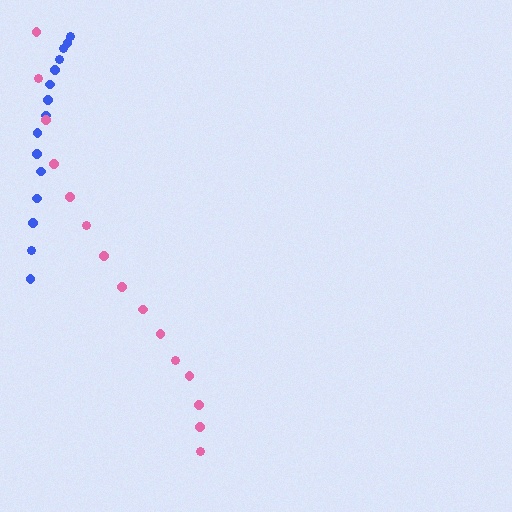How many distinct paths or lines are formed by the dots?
There are 2 distinct paths.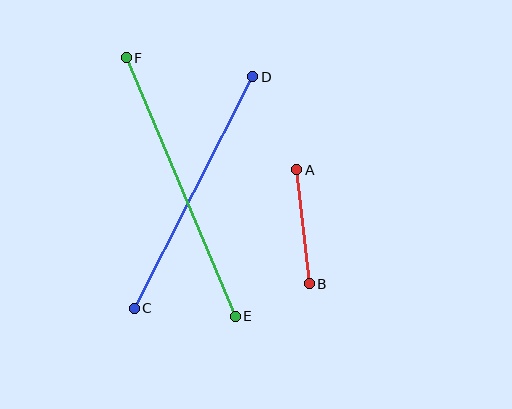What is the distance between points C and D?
The distance is approximately 260 pixels.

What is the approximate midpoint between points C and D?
The midpoint is at approximately (194, 193) pixels.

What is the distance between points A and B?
The distance is approximately 115 pixels.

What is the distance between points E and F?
The distance is approximately 281 pixels.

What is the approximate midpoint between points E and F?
The midpoint is at approximately (181, 187) pixels.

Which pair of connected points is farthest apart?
Points E and F are farthest apart.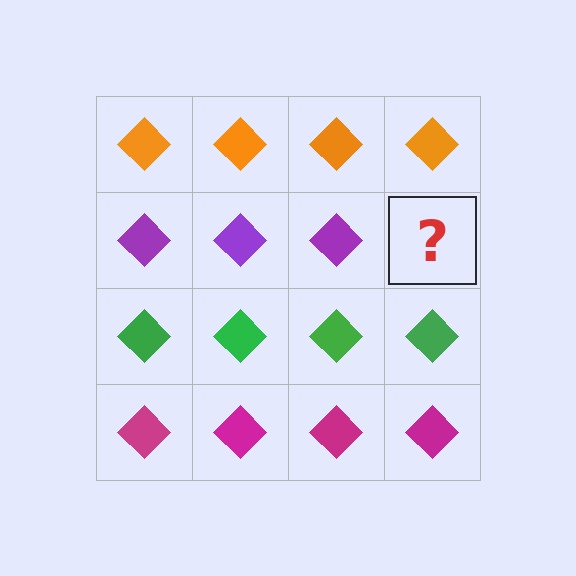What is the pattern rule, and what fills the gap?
The rule is that each row has a consistent color. The gap should be filled with a purple diamond.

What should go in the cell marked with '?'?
The missing cell should contain a purple diamond.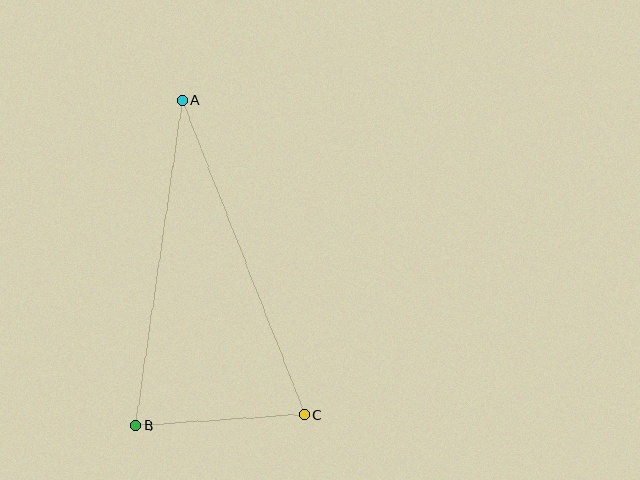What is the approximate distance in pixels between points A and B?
The distance between A and B is approximately 328 pixels.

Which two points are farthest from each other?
Points A and C are farthest from each other.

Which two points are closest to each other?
Points B and C are closest to each other.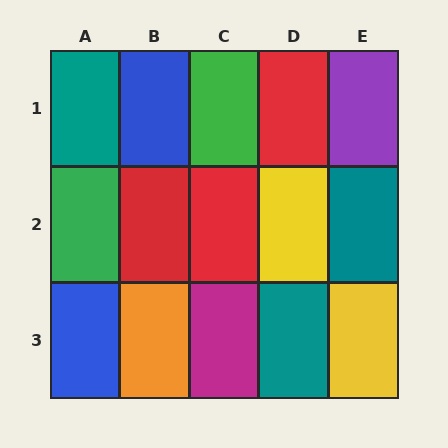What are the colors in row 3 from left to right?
Blue, orange, magenta, teal, yellow.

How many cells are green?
2 cells are green.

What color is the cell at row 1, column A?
Teal.